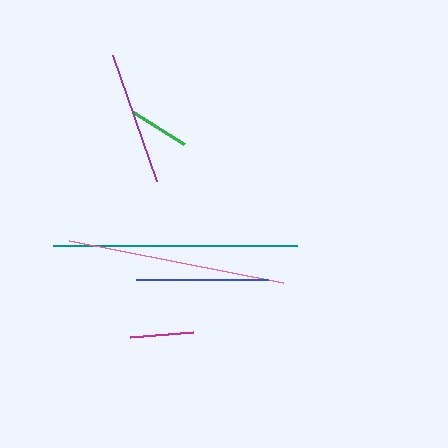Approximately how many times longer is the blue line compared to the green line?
The blue line is approximately 2.2 times the length of the green line.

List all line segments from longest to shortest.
From longest to shortest: teal, pink, purple, blue, magenta, green.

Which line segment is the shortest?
The green line is the shortest at approximately 60 pixels.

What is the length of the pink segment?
The pink segment is approximately 218 pixels long.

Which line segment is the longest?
The teal line is the longest at approximately 244 pixels.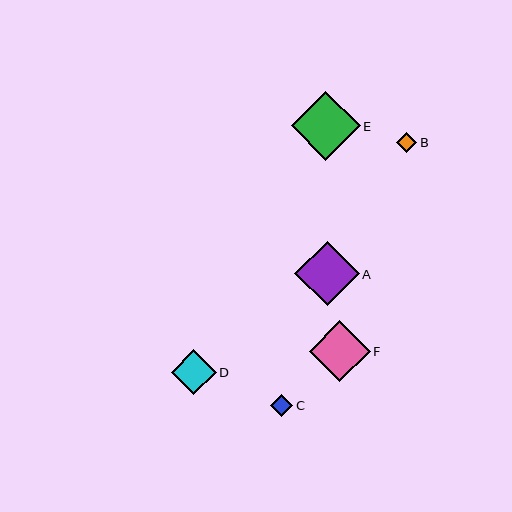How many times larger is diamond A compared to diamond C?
Diamond A is approximately 2.9 times the size of diamond C.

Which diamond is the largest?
Diamond E is the largest with a size of approximately 68 pixels.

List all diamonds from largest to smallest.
From largest to smallest: E, A, F, D, C, B.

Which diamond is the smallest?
Diamond B is the smallest with a size of approximately 20 pixels.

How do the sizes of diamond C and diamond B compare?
Diamond C and diamond B are approximately the same size.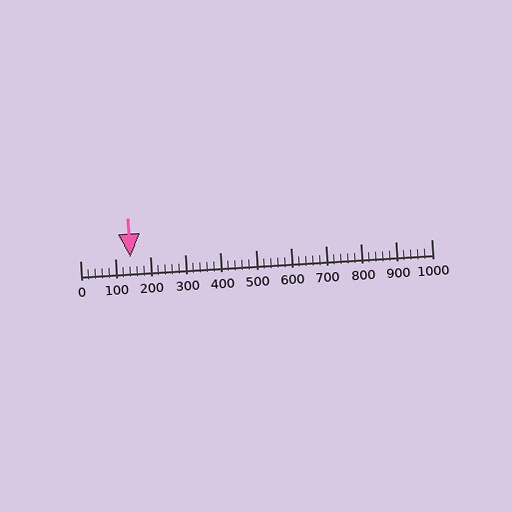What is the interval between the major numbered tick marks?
The major tick marks are spaced 100 units apart.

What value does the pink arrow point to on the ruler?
The pink arrow points to approximately 144.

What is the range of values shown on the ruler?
The ruler shows values from 0 to 1000.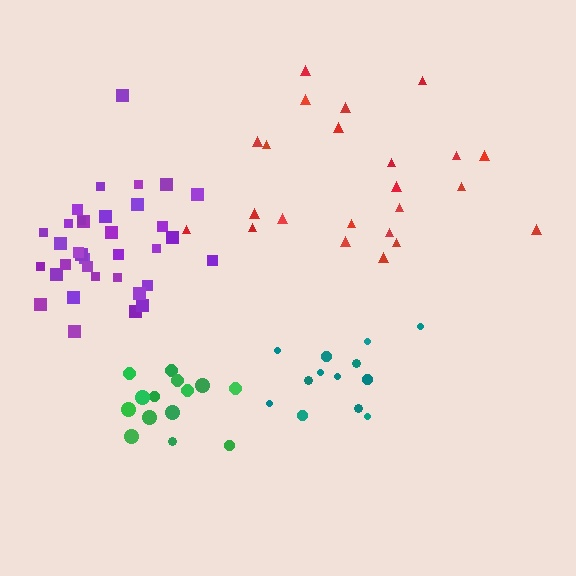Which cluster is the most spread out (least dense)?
Red.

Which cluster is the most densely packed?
Purple.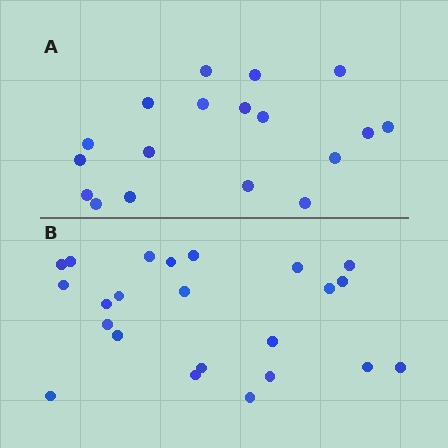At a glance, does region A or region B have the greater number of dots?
Region B (the bottom region) has more dots.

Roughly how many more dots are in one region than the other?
Region B has about 5 more dots than region A.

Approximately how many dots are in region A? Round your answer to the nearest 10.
About 20 dots. (The exact count is 18, which rounds to 20.)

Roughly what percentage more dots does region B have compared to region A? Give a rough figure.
About 30% more.